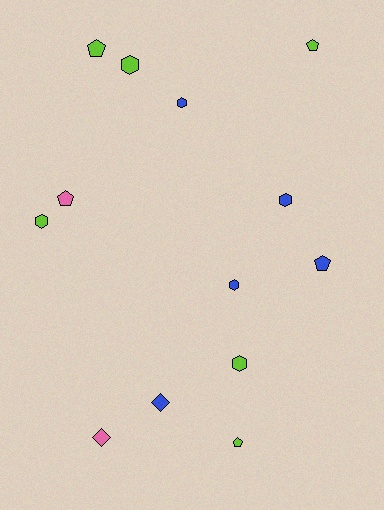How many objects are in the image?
There are 13 objects.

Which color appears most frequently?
Lime, with 6 objects.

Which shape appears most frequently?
Hexagon, with 6 objects.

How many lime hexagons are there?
There are 3 lime hexagons.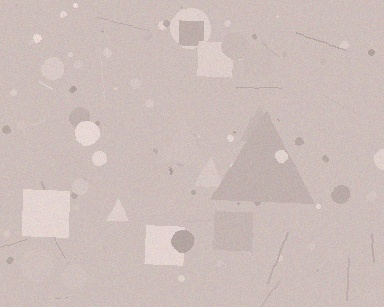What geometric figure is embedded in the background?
A triangle is embedded in the background.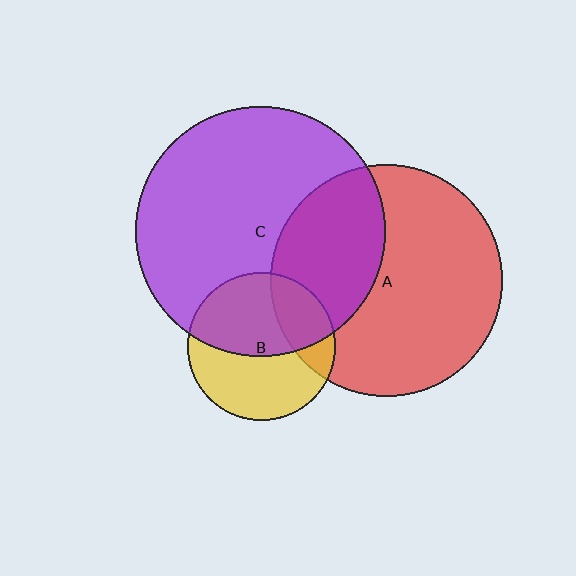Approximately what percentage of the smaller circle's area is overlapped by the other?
Approximately 35%.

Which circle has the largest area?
Circle C (purple).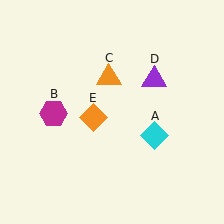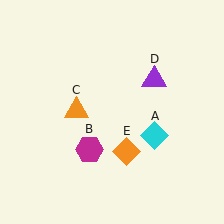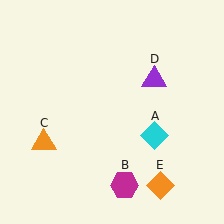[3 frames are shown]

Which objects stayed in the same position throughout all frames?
Cyan diamond (object A) and purple triangle (object D) remained stationary.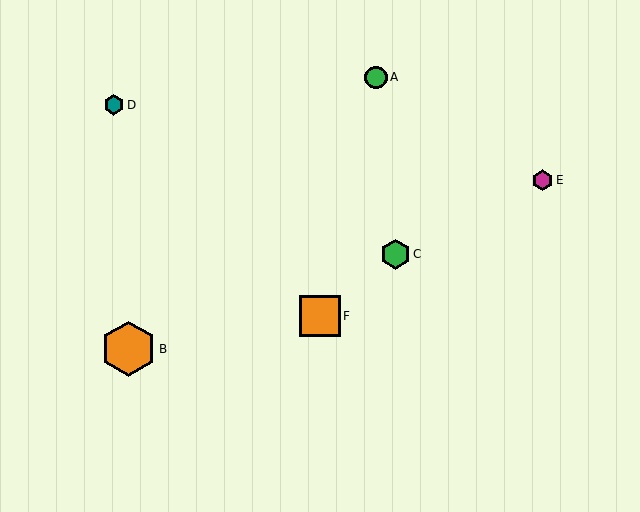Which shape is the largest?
The orange hexagon (labeled B) is the largest.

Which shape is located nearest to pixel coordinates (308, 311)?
The orange square (labeled F) at (320, 316) is nearest to that location.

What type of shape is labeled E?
Shape E is a magenta hexagon.